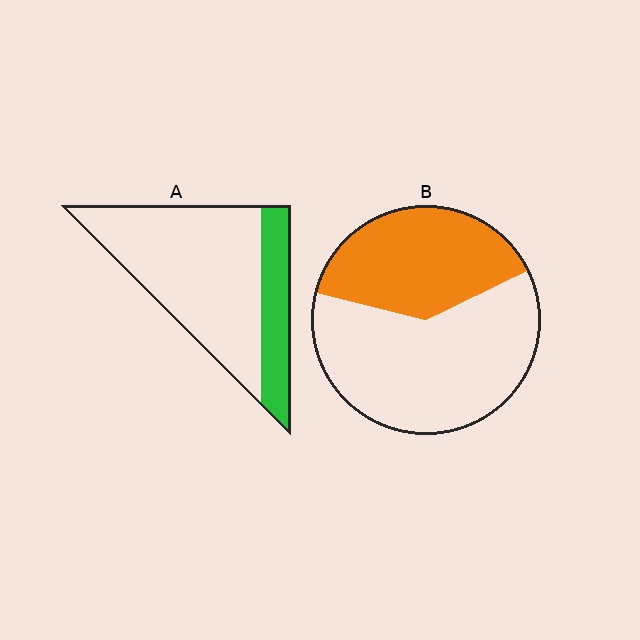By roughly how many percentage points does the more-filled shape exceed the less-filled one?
By roughly 15 percentage points (B over A).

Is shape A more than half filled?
No.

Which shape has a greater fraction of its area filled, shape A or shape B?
Shape B.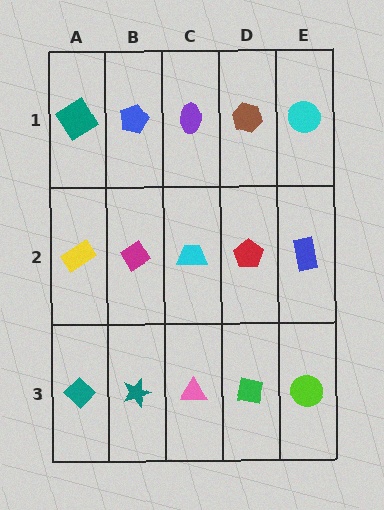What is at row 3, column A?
A teal diamond.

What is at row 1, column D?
A brown hexagon.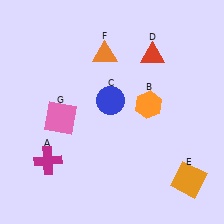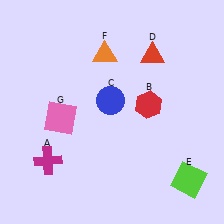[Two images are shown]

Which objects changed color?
B changed from orange to red. E changed from orange to lime.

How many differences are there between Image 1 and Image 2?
There are 2 differences between the two images.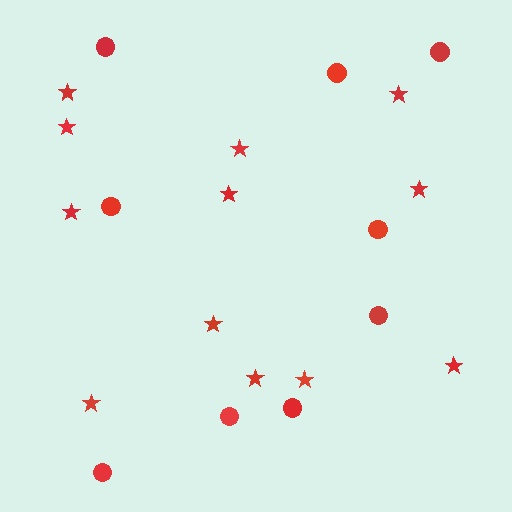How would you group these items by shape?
There are 2 groups: one group of circles (9) and one group of stars (12).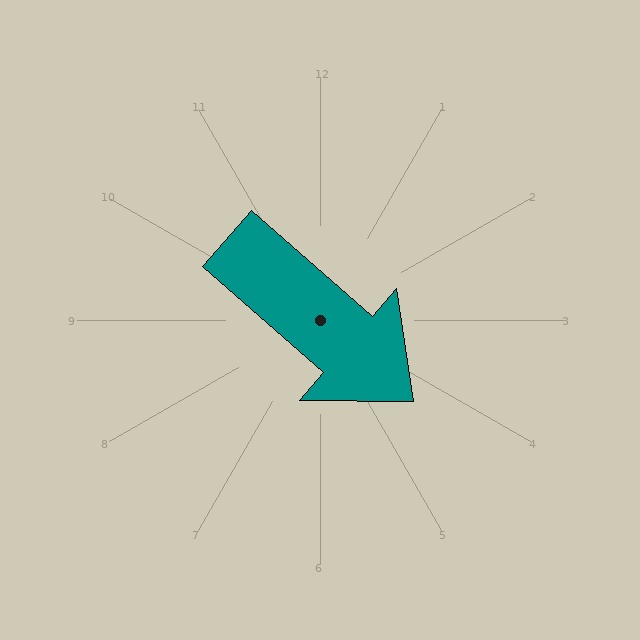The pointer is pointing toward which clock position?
Roughly 4 o'clock.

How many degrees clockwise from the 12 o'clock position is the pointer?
Approximately 131 degrees.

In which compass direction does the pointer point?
Southeast.